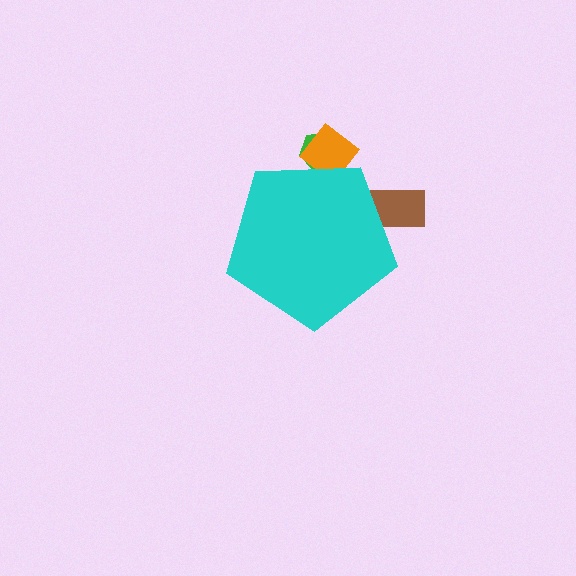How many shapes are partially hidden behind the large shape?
3 shapes are partially hidden.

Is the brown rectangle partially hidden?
Yes, the brown rectangle is partially hidden behind the cyan pentagon.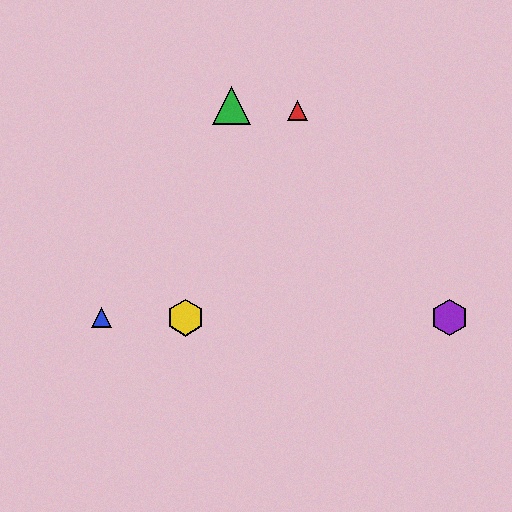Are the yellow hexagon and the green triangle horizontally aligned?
No, the yellow hexagon is at y≈318 and the green triangle is at y≈105.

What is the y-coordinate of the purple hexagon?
The purple hexagon is at y≈318.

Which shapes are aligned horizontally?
The blue triangle, the yellow hexagon, the purple hexagon are aligned horizontally.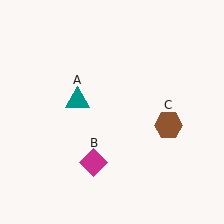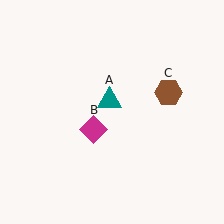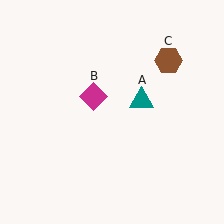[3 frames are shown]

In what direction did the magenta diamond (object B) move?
The magenta diamond (object B) moved up.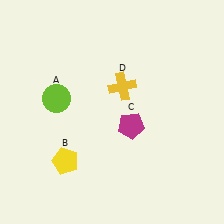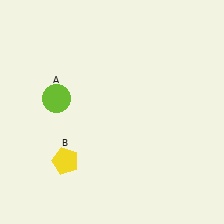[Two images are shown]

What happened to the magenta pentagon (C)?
The magenta pentagon (C) was removed in Image 2. It was in the bottom-right area of Image 1.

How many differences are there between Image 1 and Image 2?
There are 2 differences between the two images.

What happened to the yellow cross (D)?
The yellow cross (D) was removed in Image 2. It was in the top-right area of Image 1.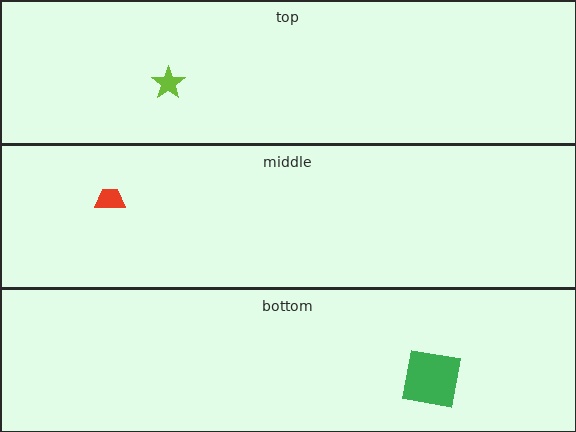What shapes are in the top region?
The lime star.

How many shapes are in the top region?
1.